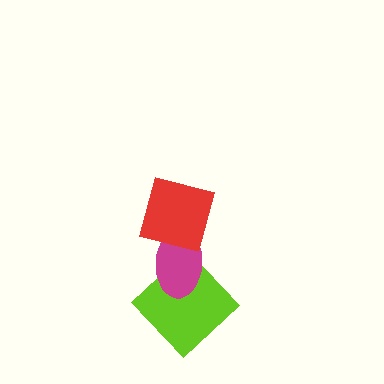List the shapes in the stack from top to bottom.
From top to bottom: the red square, the magenta ellipse, the lime diamond.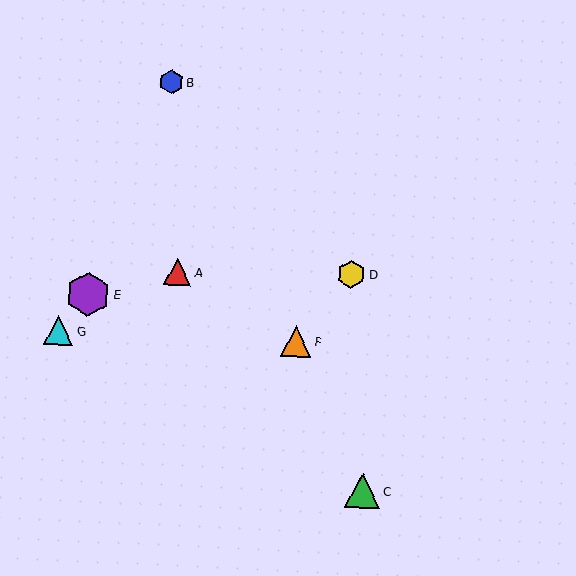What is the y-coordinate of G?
Object G is at y≈331.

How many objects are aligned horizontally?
2 objects (F, G) are aligned horizontally.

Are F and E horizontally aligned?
No, F is at y≈341 and E is at y≈294.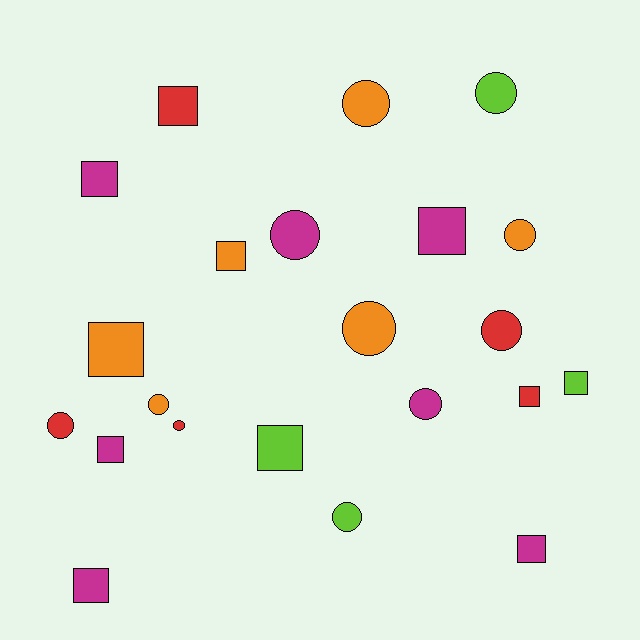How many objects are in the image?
There are 22 objects.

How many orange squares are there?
There are 2 orange squares.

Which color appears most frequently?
Magenta, with 7 objects.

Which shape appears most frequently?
Square, with 11 objects.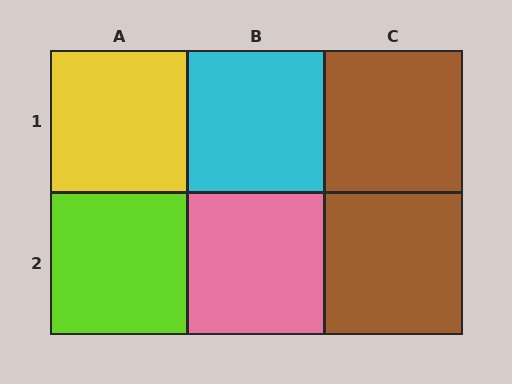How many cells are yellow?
1 cell is yellow.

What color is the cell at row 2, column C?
Brown.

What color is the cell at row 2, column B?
Pink.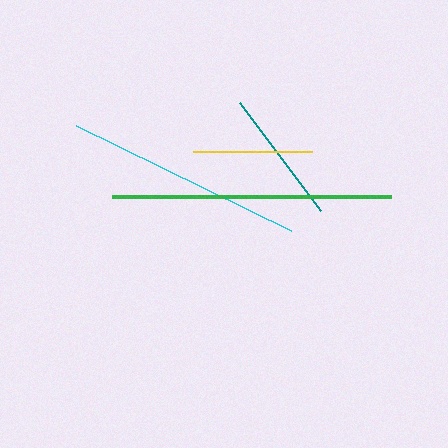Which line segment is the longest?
The green line is the longest at approximately 279 pixels.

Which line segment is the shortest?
The yellow line is the shortest at approximately 119 pixels.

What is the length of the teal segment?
The teal segment is approximately 136 pixels long.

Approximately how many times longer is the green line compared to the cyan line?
The green line is approximately 1.2 times the length of the cyan line.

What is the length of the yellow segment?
The yellow segment is approximately 119 pixels long.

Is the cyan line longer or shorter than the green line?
The green line is longer than the cyan line.